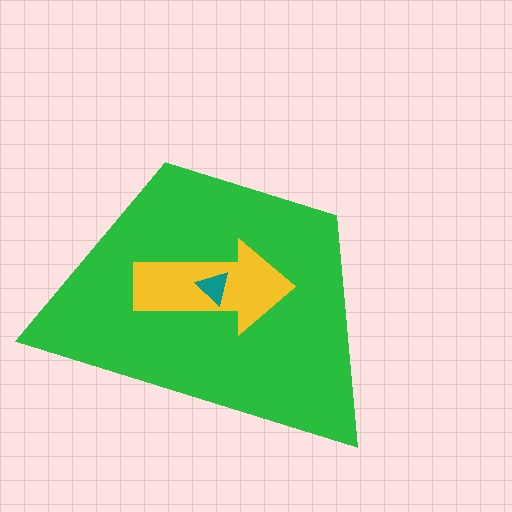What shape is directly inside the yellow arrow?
The teal triangle.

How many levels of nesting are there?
3.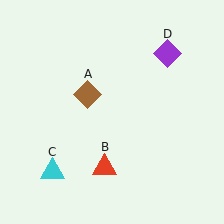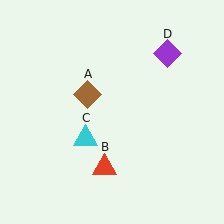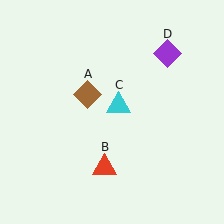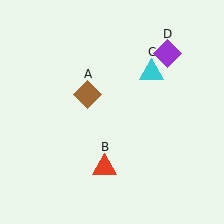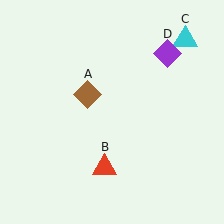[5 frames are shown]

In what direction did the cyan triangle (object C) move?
The cyan triangle (object C) moved up and to the right.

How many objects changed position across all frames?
1 object changed position: cyan triangle (object C).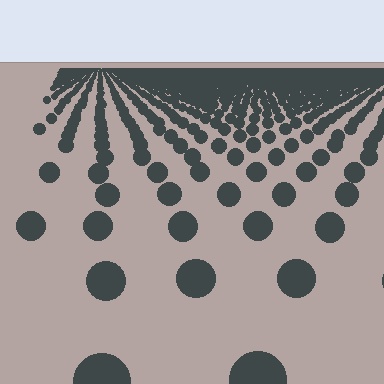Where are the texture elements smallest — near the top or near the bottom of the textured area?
Near the top.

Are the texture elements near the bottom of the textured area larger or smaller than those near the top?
Larger. Near the bottom, elements are closer to the viewer and appear at a bigger on-screen size.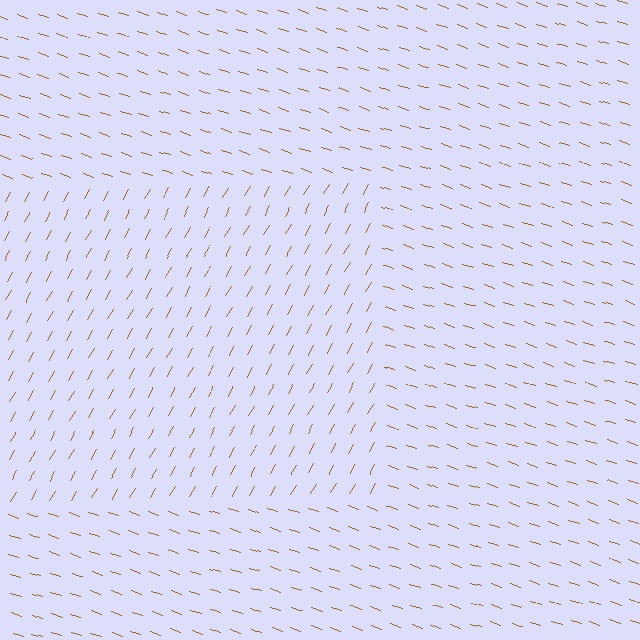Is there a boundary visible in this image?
Yes, there is a texture boundary formed by a change in line orientation.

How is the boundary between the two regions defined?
The boundary is defined purely by a change in line orientation (approximately 79 degrees difference). All lines are the same color and thickness.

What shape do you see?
I see a rectangle.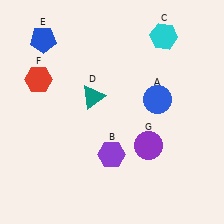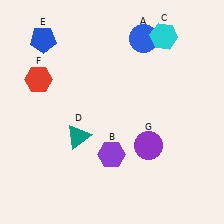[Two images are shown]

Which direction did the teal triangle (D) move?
The teal triangle (D) moved down.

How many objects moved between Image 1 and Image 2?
2 objects moved between the two images.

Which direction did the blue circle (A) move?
The blue circle (A) moved up.